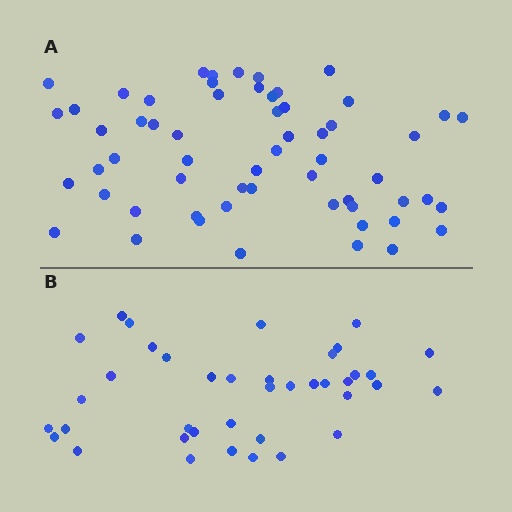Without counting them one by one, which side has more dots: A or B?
Region A (the top region) has more dots.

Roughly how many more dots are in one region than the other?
Region A has approximately 20 more dots than region B.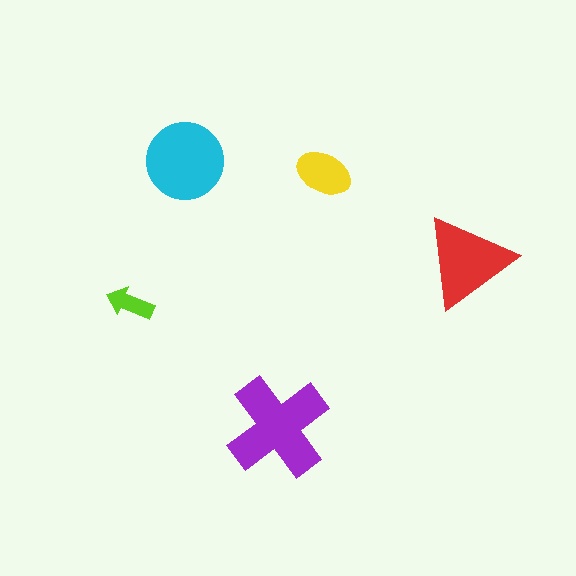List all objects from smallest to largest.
The lime arrow, the yellow ellipse, the red triangle, the cyan circle, the purple cross.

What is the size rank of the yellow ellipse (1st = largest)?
4th.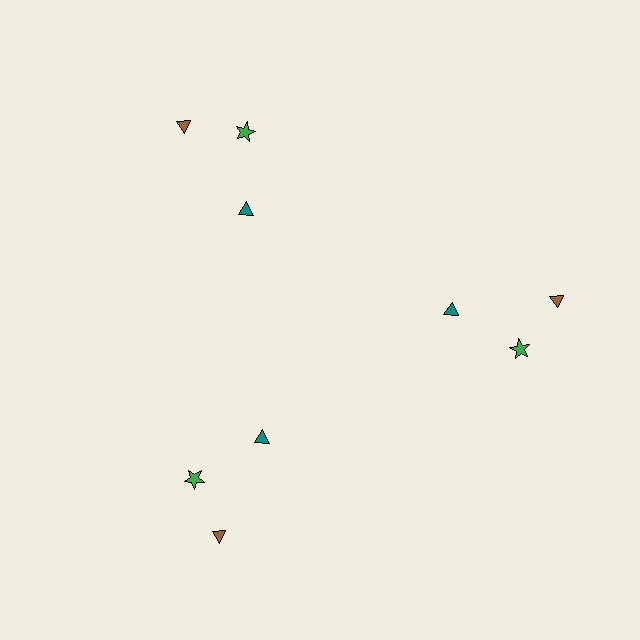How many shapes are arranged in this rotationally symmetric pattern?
There are 9 shapes, arranged in 3 groups of 3.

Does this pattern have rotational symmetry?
Yes, this pattern has 3-fold rotational symmetry. It looks the same after rotating 120 degrees around the center.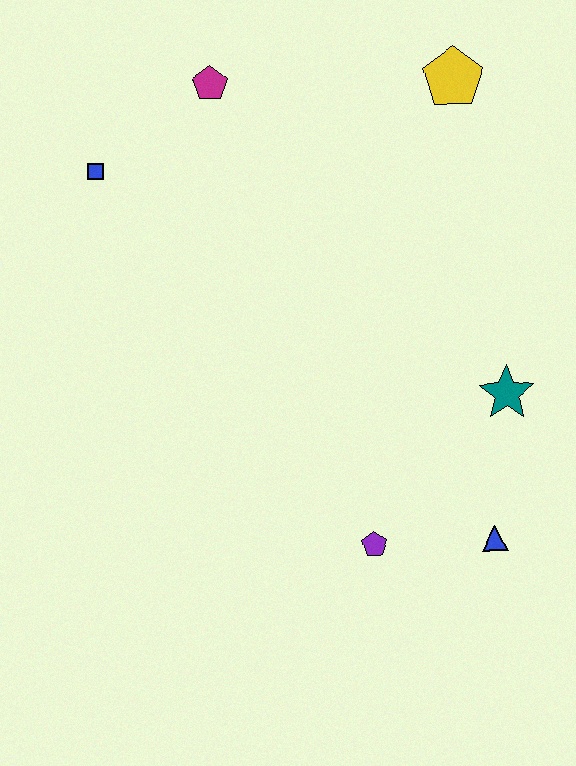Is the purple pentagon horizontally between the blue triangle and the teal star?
No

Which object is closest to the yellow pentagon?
The magenta pentagon is closest to the yellow pentagon.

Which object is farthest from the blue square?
The blue triangle is farthest from the blue square.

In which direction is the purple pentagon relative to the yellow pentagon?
The purple pentagon is below the yellow pentagon.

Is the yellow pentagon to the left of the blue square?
No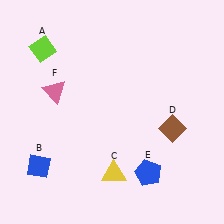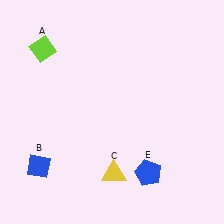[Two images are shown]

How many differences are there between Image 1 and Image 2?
There are 2 differences between the two images.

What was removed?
The pink triangle (F), the brown diamond (D) were removed in Image 2.